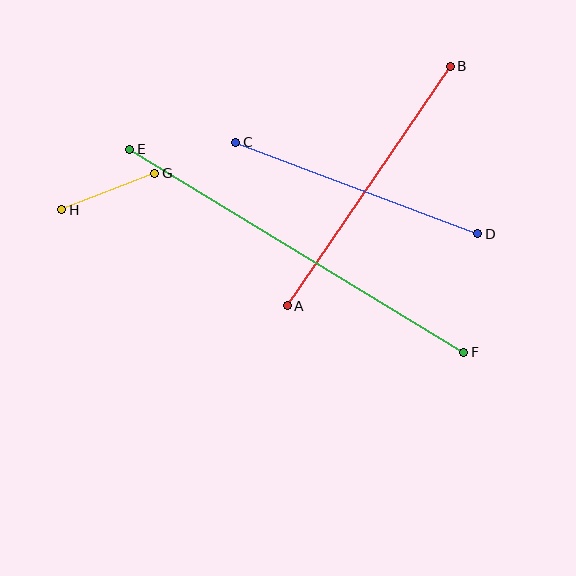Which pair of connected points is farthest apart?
Points E and F are farthest apart.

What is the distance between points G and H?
The distance is approximately 100 pixels.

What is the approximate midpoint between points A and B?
The midpoint is at approximately (369, 186) pixels.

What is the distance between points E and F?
The distance is approximately 391 pixels.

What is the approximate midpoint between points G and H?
The midpoint is at approximately (108, 192) pixels.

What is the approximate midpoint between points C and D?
The midpoint is at approximately (357, 188) pixels.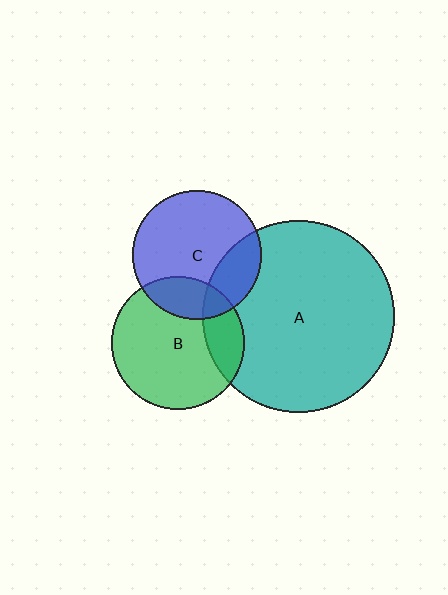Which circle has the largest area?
Circle A (teal).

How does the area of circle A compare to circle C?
Approximately 2.2 times.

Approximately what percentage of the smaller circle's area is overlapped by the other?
Approximately 20%.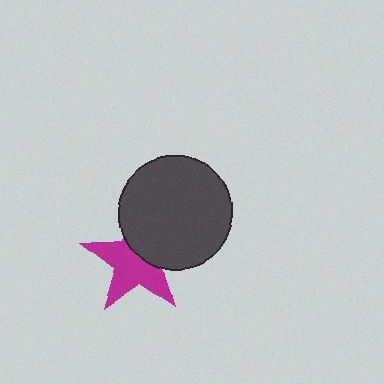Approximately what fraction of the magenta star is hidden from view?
Roughly 40% of the magenta star is hidden behind the dark gray circle.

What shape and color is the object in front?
The object in front is a dark gray circle.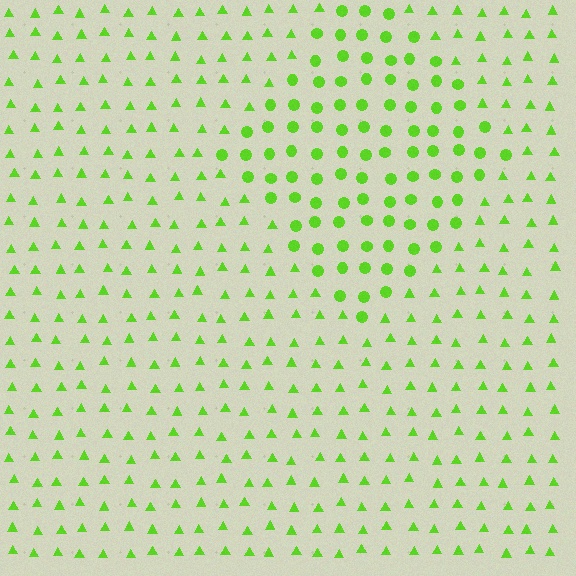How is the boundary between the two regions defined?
The boundary is defined by a change in element shape: circles inside vs. triangles outside. All elements share the same color and spacing.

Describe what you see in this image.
The image is filled with small lime elements arranged in a uniform grid. A diamond-shaped region contains circles, while the surrounding area contains triangles. The boundary is defined purely by the change in element shape.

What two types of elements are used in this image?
The image uses circles inside the diamond region and triangles outside it.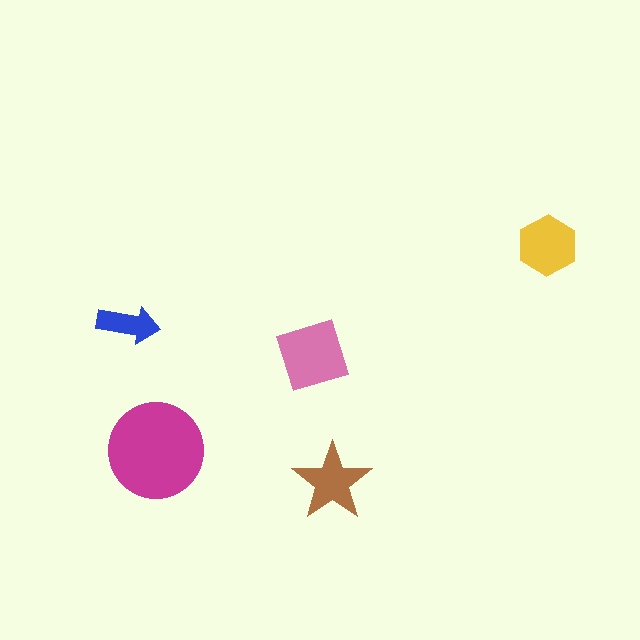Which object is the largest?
The magenta circle.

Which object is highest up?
The yellow hexagon is topmost.